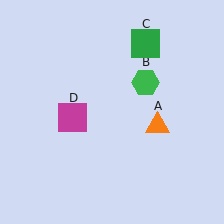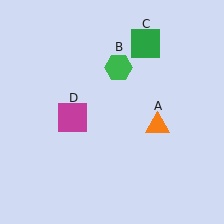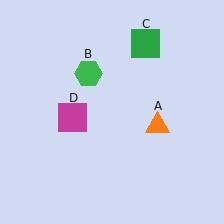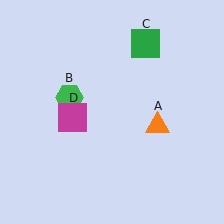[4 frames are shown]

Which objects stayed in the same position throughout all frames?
Orange triangle (object A) and green square (object C) and magenta square (object D) remained stationary.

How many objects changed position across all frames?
1 object changed position: green hexagon (object B).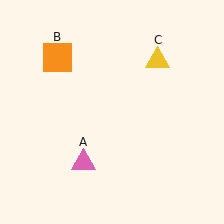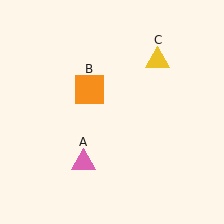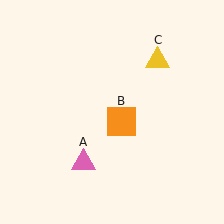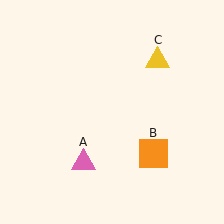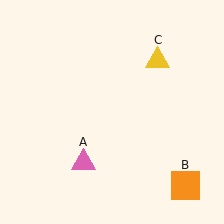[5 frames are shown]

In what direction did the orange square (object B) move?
The orange square (object B) moved down and to the right.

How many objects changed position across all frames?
1 object changed position: orange square (object B).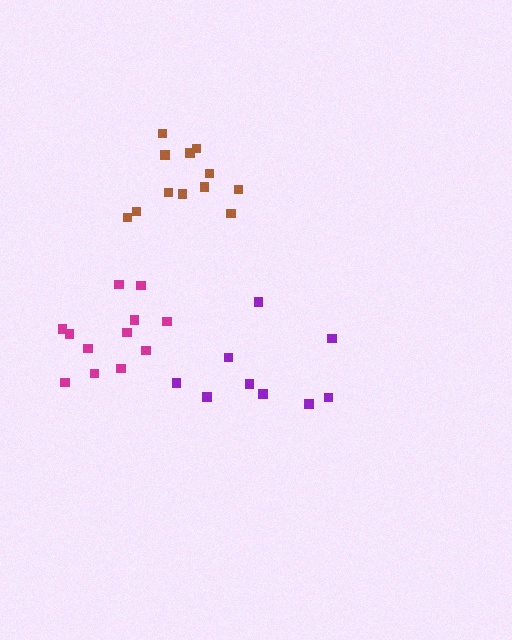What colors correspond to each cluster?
The clusters are colored: brown, purple, magenta.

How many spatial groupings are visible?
There are 3 spatial groupings.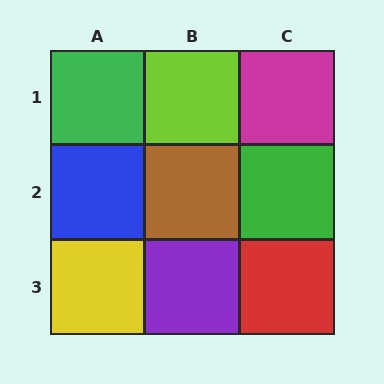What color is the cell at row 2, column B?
Brown.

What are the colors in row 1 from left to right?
Green, lime, magenta.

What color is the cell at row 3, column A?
Yellow.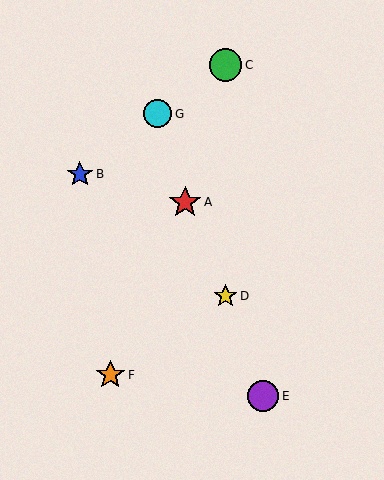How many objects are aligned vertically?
2 objects (C, D) are aligned vertically.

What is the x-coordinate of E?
Object E is at x≈263.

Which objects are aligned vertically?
Objects C, D are aligned vertically.